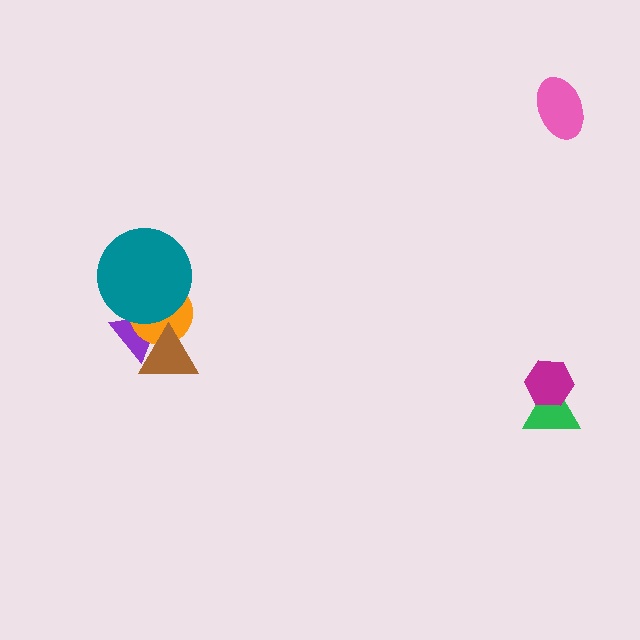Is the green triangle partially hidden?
Yes, it is partially covered by another shape.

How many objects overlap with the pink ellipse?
0 objects overlap with the pink ellipse.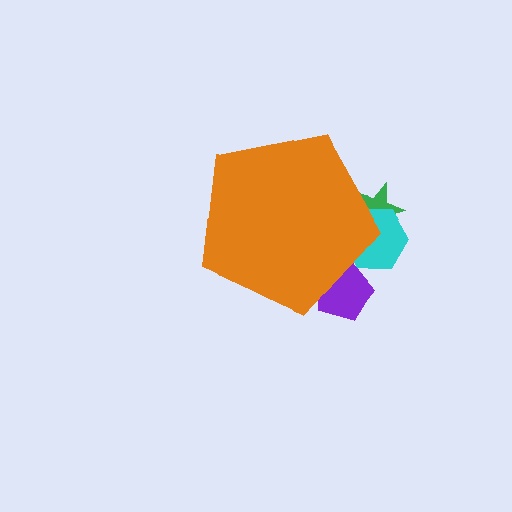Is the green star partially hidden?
Yes, the green star is partially hidden behind the orange pentagon.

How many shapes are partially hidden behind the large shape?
3 shapes are partially hidden.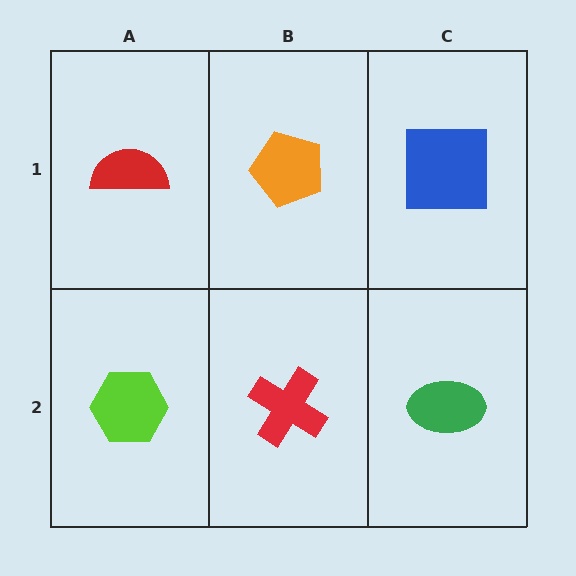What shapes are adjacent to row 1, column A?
A lime hexagon (row 2, column A), an orange pentagon (row 1, column B).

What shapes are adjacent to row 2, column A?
A red semicircle (row 1, column A), a red cross (row 2, column B).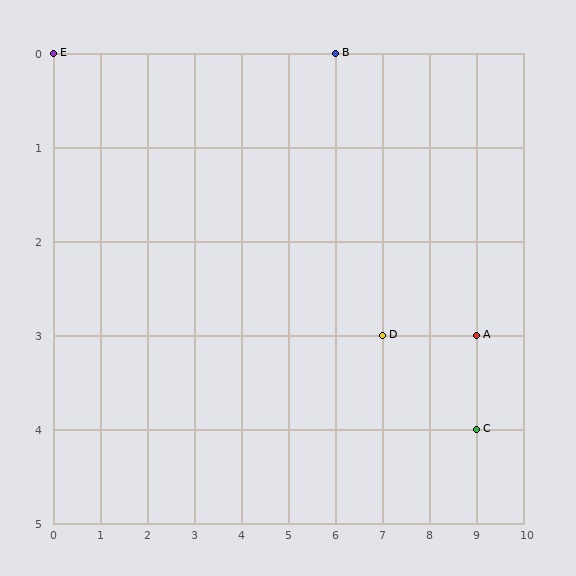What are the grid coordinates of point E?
Point E is at grid coordinates (0, 0).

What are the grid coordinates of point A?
Point A is at grid coordinates (9, 3).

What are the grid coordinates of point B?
Point B is at grid coordinates (6, 0).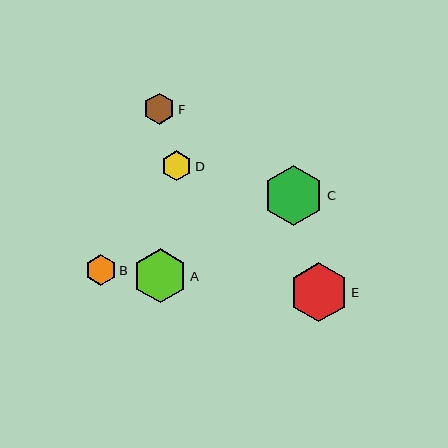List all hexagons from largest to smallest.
From largest to smallest: C, E, A, F, B, D.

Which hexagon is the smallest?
Hexagon D is the smallest with a size of approximately 30 pixels.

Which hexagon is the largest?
Hexagon C is the largest with a size of approximately 60 pixels.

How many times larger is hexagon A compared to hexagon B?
Hexagon A is approximately 1.7 times the size of hexagon B.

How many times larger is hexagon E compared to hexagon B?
Hexagon E is approximately 1.9 times the size of hexagon B.